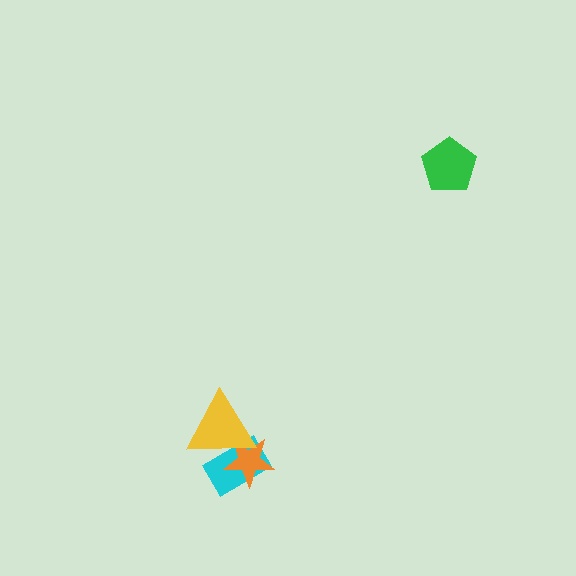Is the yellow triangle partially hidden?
No, no other shape covers it.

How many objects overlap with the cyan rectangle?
2 objects overlap with the cyan rectangle.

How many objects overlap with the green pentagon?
0 objects overlap with the green pentagon.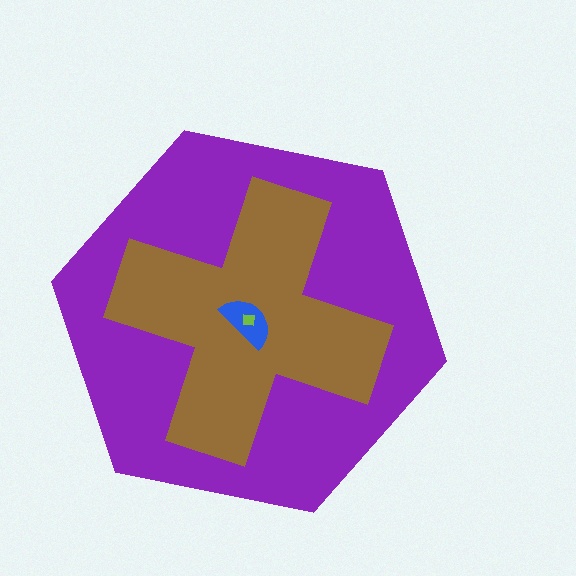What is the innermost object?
The lime square.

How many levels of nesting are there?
4.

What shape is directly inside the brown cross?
The blue semicircle.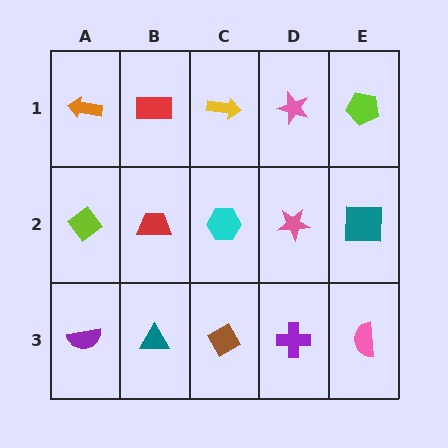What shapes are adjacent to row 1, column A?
A lime diamond (row 2, column A), a red rectangle (row 1, column B).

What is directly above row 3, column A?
A lime diamond.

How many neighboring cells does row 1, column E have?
2.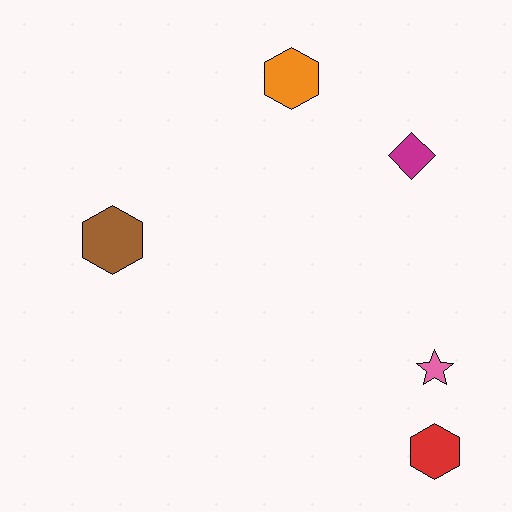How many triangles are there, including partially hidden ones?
There are no triangles.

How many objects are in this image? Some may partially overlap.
There are 5 objects.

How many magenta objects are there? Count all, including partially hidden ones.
There is 1 magenta object.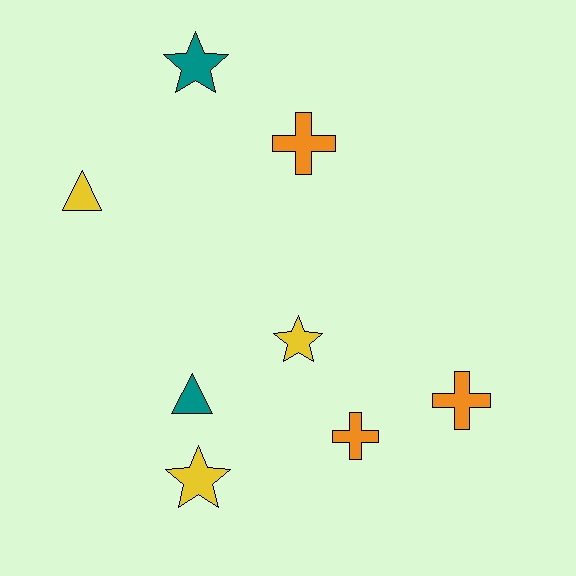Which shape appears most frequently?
Cross, with 3 objects.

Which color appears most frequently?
Orange, with 3 objects.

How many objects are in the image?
There are 8 objects.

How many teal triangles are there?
There is 1 teal triangle.